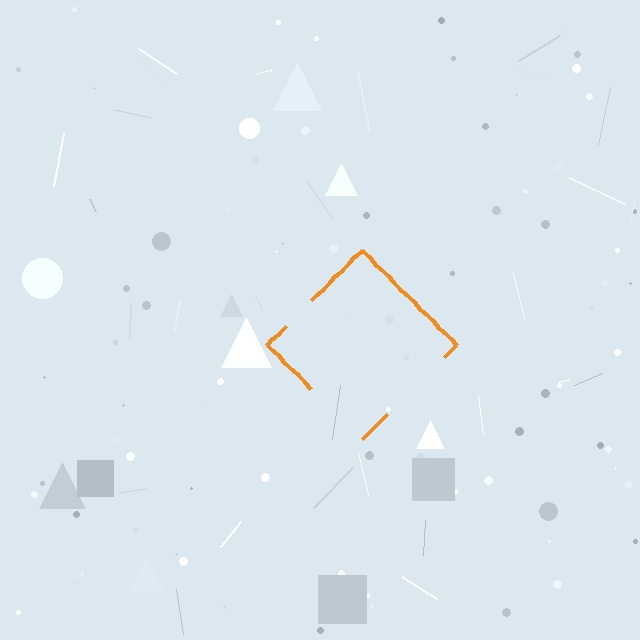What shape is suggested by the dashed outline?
The dashed outline suggests a diamond.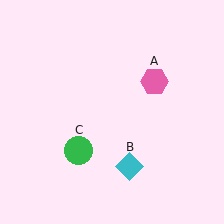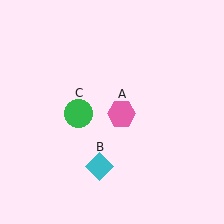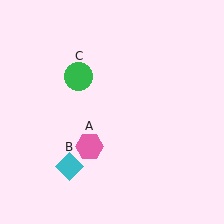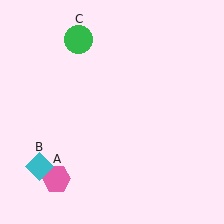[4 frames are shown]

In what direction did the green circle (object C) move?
The green circle (object C) moved up.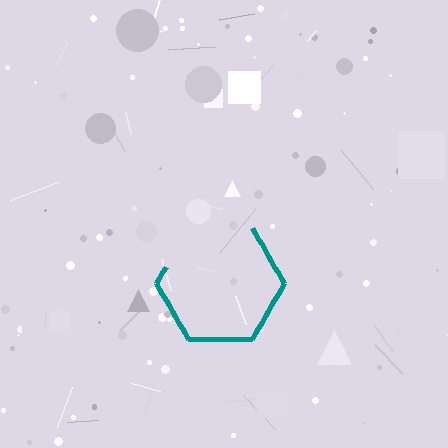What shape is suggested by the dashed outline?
The dashed outline suggests a hexagon.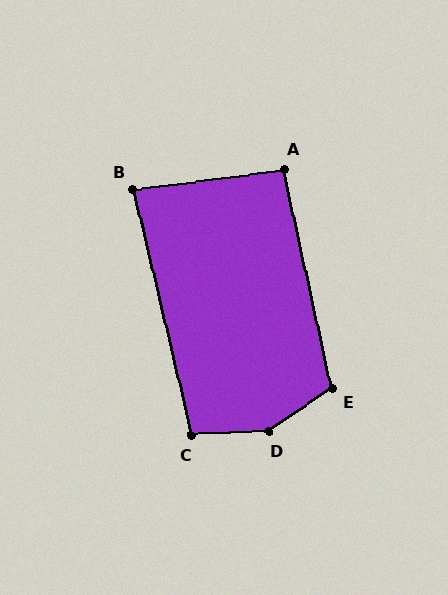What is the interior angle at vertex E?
Approximately 112 degrees (obtuse).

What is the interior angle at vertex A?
Approximately 95 degrees (approximately right).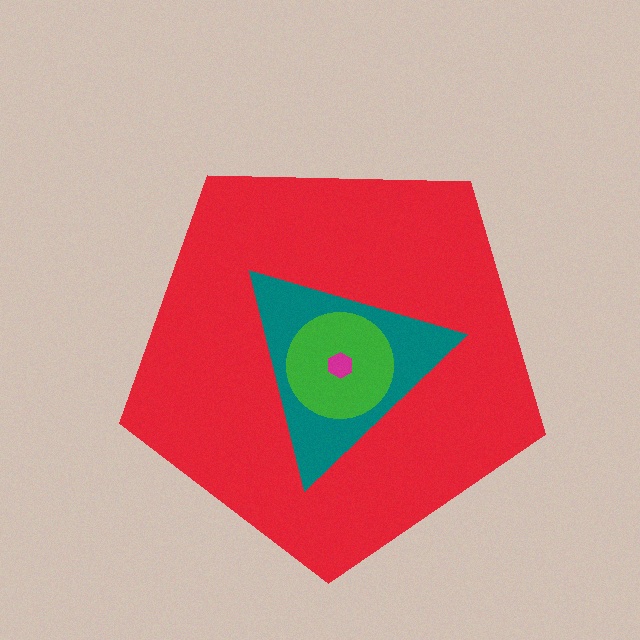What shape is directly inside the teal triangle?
The green circle.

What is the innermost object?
The magenta hexagon.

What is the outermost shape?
The red pentagon.